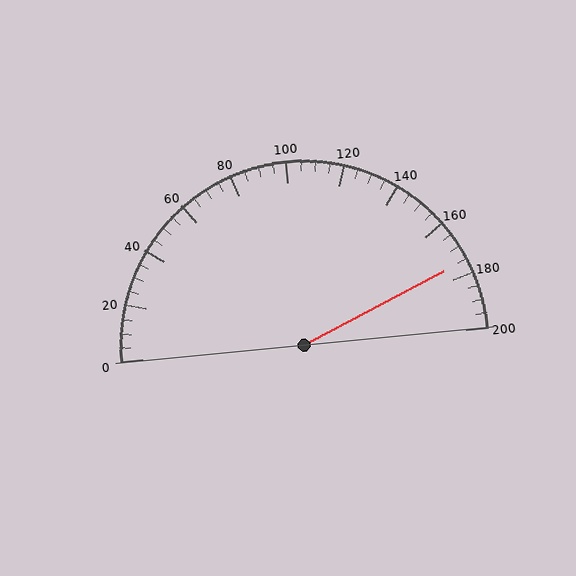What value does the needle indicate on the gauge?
The needle indicates approximately 175.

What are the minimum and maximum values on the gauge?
The gauge ranges from 0 to 200.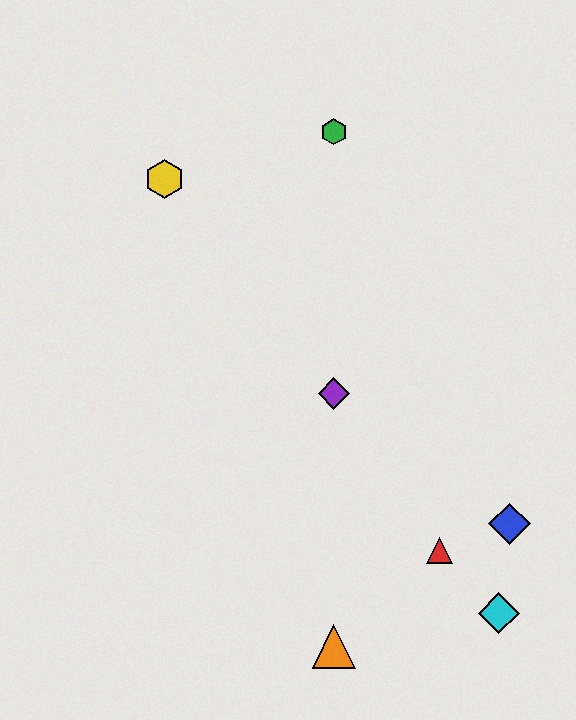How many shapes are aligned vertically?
3 shapes (the green hexagon, the purple diamond, the orange triangle) are aligned vertically.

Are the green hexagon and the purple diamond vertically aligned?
Yes, both are at x≈334.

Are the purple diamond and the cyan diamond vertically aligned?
No, the purple diamond is at x≈334 and the cyan diamond is at x≈499.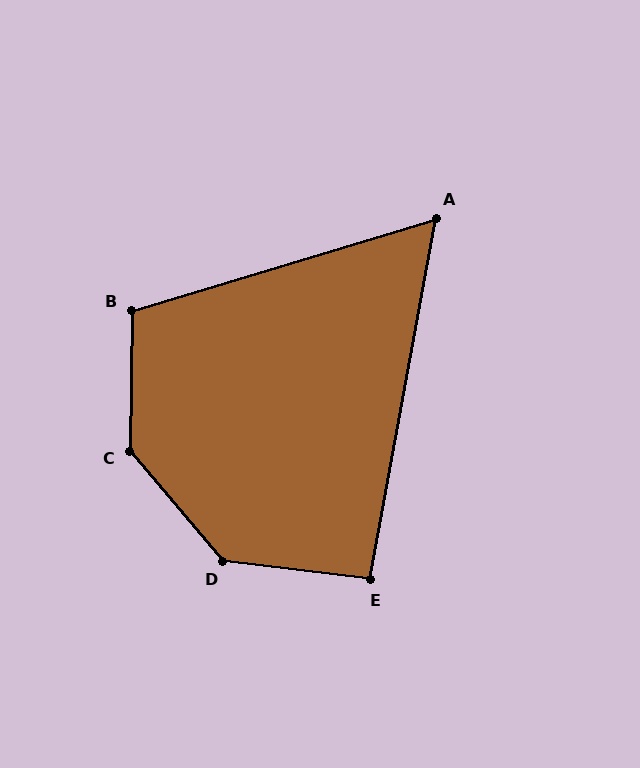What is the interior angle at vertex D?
Approximately 138 degrees (obtuse).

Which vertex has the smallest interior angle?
A, at approximately 63 degrees.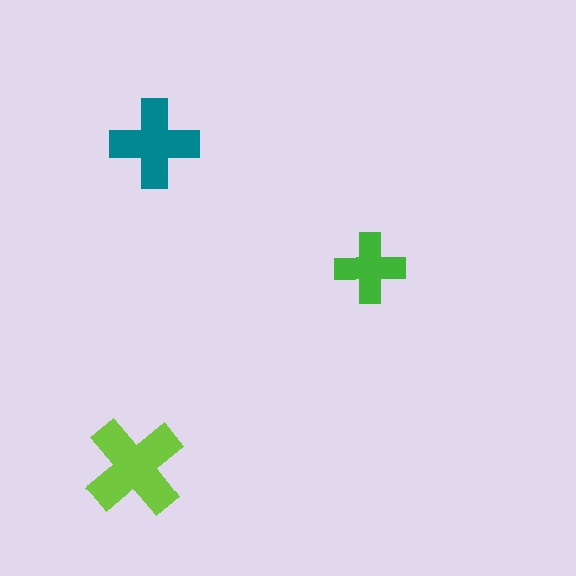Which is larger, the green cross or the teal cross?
The teal one.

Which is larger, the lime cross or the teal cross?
The lime one.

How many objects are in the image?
There are 3 objects in the image.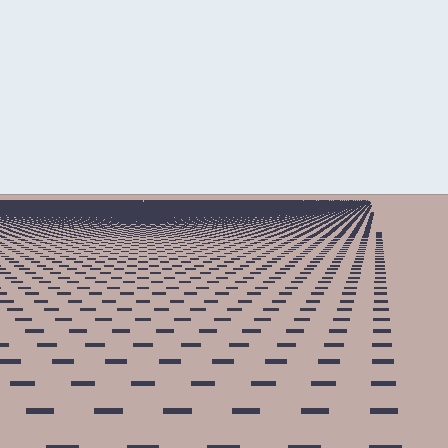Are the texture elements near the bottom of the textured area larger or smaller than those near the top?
Larger. Near the bottom, elements are closer to the viewer and appear at a bigger on-screen size.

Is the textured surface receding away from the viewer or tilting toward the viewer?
The surface is receding away from the viewer. Texture elements get smaller and denser toward the top.